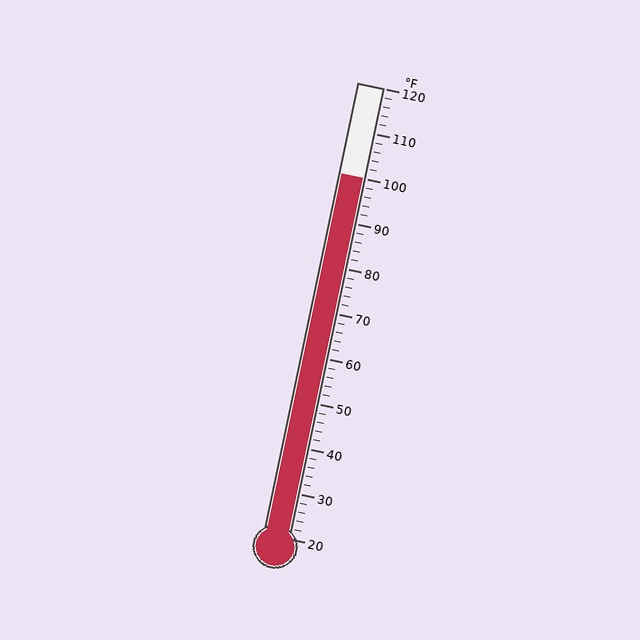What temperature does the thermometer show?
The thermometer shows approximately 100°F.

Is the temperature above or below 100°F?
The temperature is at 100°F.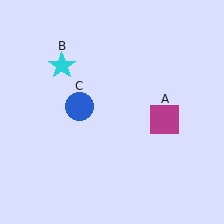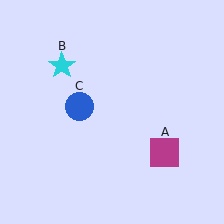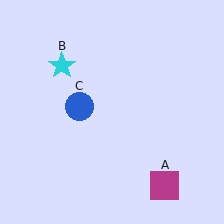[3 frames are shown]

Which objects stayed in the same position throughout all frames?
Cyan star (object B) and blue circle (object C) remained stationary.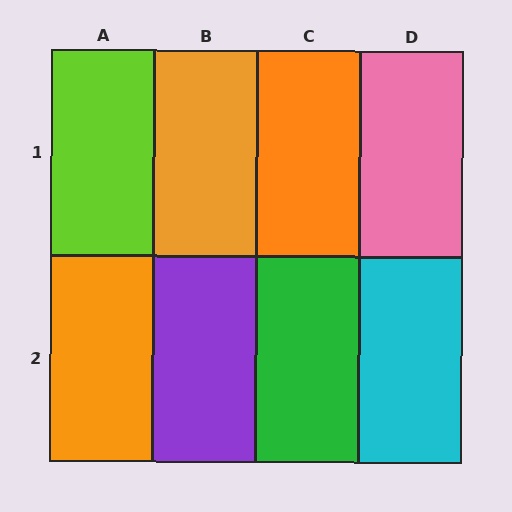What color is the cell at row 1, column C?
Orange.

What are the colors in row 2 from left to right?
Orange, purple, green, cyan.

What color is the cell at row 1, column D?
Pink.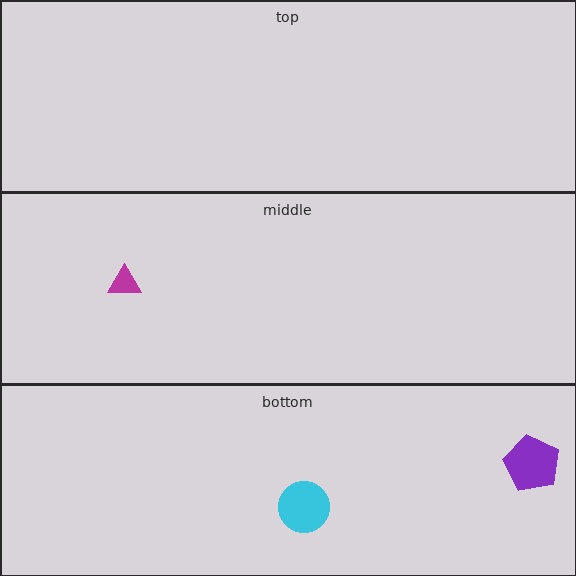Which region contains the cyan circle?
The bottom region.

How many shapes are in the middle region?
1.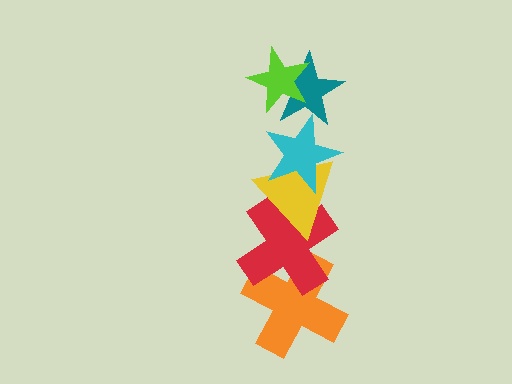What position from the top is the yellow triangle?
The yellow triangle is 4th from the top.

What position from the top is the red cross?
The red cross is 5th from the top.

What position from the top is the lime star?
The lime star is 1st from the top.